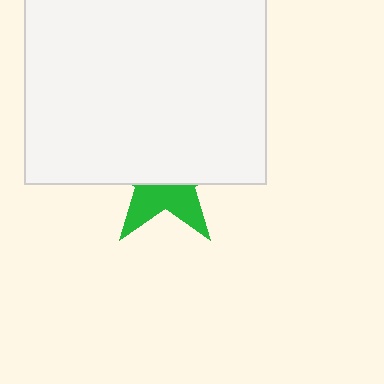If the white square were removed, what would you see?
You would see the complete green star.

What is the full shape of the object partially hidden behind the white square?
The partially hidden object is a green star.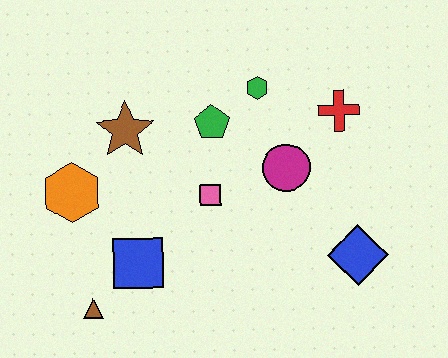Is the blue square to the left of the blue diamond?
Yes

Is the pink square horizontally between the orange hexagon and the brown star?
No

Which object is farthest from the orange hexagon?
The blue diamond is farthest from the orange hexagon.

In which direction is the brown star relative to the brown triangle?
The brown star is above the brown triangle.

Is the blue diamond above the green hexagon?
No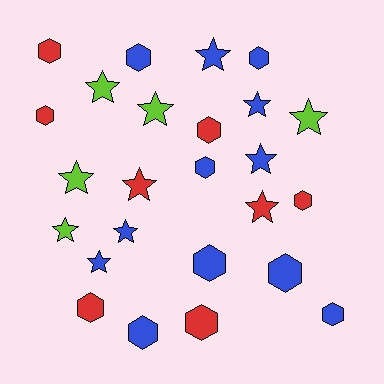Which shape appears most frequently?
Hexagon, with 13 objects.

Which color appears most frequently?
Blue, with 12 objects.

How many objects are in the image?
There are 25 objects.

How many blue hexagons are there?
There are 7 blue hexagons.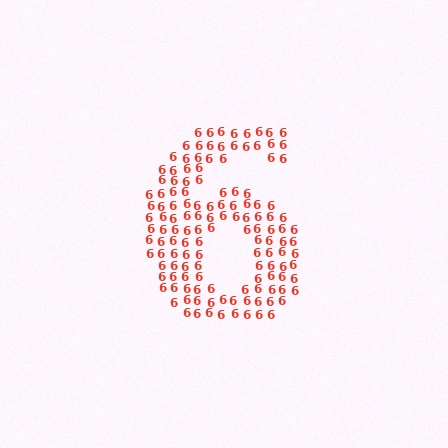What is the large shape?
The large shape is the digit 6.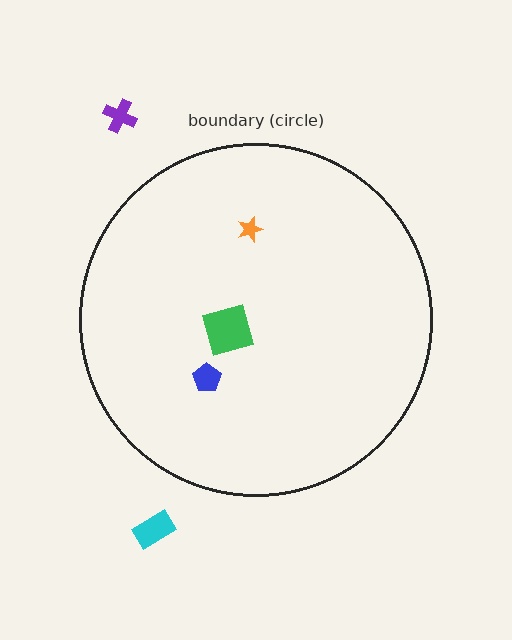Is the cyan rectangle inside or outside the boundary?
Outside.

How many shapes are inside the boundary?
3 inside, 2 outside.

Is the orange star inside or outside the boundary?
Inside.